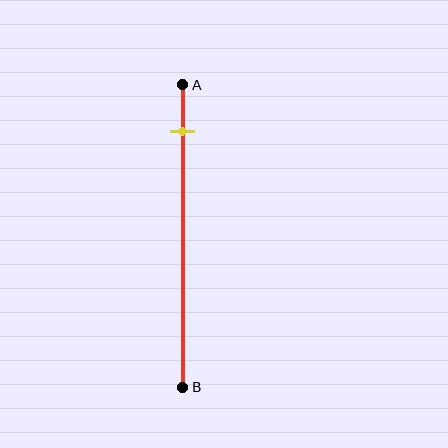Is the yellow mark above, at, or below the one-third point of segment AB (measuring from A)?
The yellow mark is above the one-third point of segment AB.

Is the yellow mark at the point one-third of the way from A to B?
No, the mark is at about 15% from A, not at the 33% one-third point.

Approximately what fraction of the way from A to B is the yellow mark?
The yellow mark is approximately 15% of the way from A to B.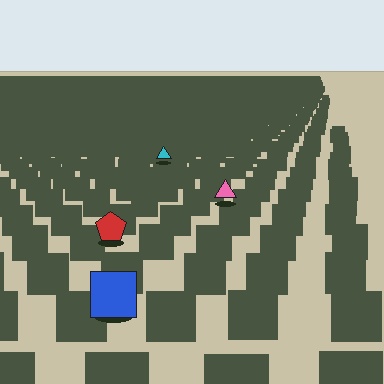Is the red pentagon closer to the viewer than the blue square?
No. The blue square is closer — you can tell from the texture gradient: the ground texture is coarser near it.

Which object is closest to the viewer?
The blue square is closest. The texture marks near it are larger and more spread out.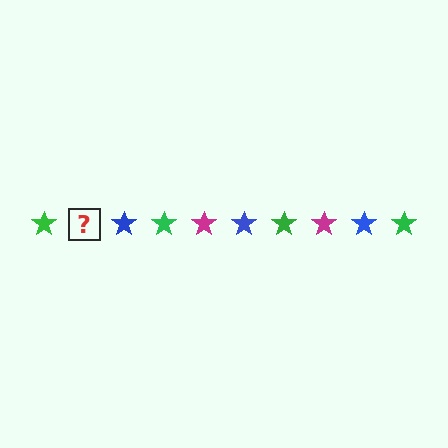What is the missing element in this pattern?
The missing element is a magenta star.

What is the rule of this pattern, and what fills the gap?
The rule is that the pattern cycles through green, magenta, blue stars. The gap should be filled with a magenta star.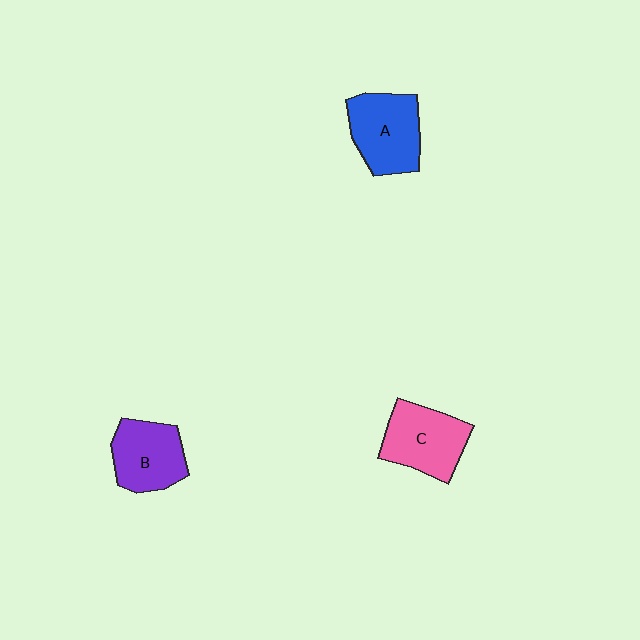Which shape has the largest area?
Shape A (blue).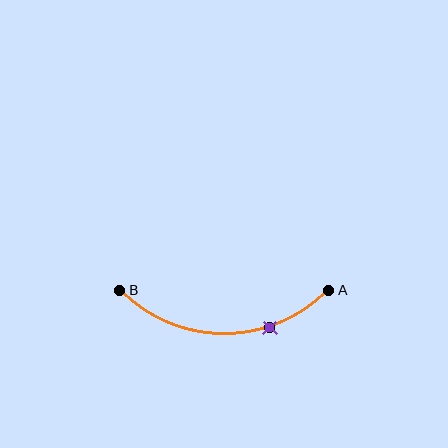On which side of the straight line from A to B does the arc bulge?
The arc bulges below the straight line connecting A and B.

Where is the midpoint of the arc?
The arc midpoint is the point on the curve farthest from the straight line joining A and B. It sits below that line.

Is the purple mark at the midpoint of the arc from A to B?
No. The purple mark lies on the arc but is closer to endpoint A. The arc midpoint would be at the point on the curve equidistant along the arc from both A and B.